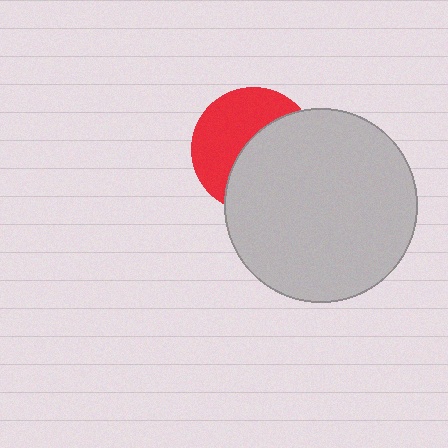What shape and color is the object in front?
The object in front is a light gray circle.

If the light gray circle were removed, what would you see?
You would see the complete red circle.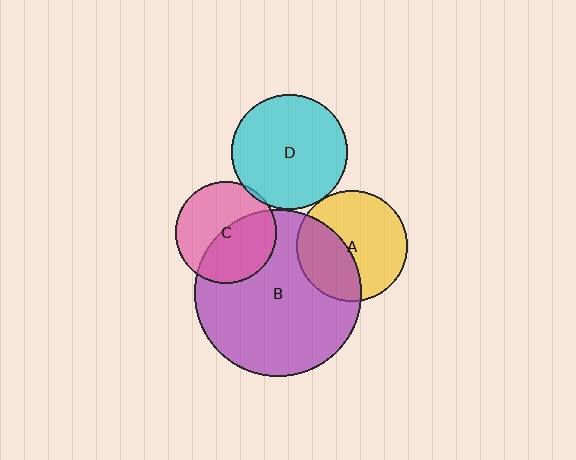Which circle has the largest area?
Circle B (purple).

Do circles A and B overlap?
Yes.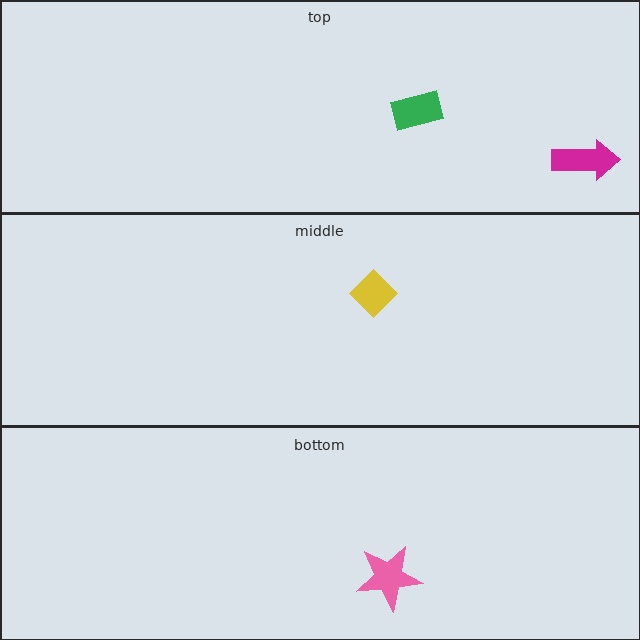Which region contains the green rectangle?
The top region.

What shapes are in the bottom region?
The pink star.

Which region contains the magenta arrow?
The top region.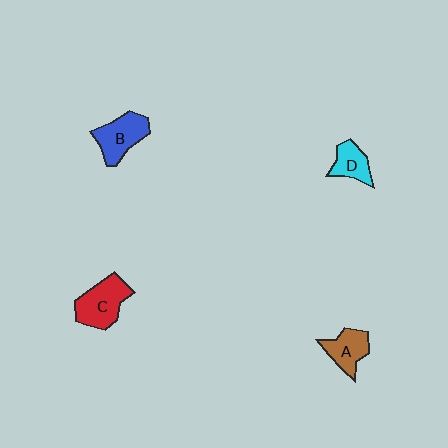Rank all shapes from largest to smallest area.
From largest to smallest: C (red), B (blue), A (brown), D (cyan).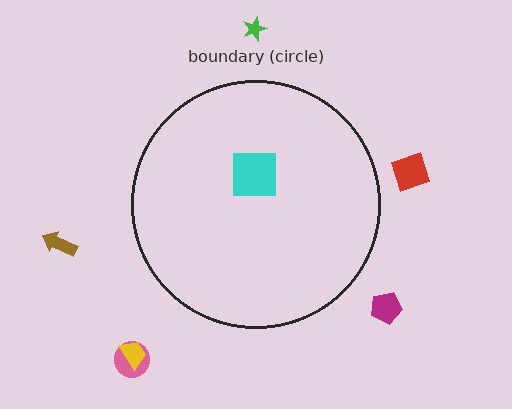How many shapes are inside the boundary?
1 inside, 6 outside.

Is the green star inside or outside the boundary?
Outside.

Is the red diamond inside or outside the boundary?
Outside.